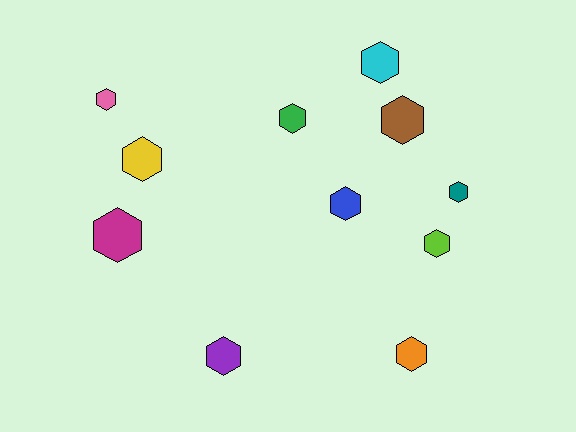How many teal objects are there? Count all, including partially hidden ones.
There is 1 teal object.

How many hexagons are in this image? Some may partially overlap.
There are 11 hexagons.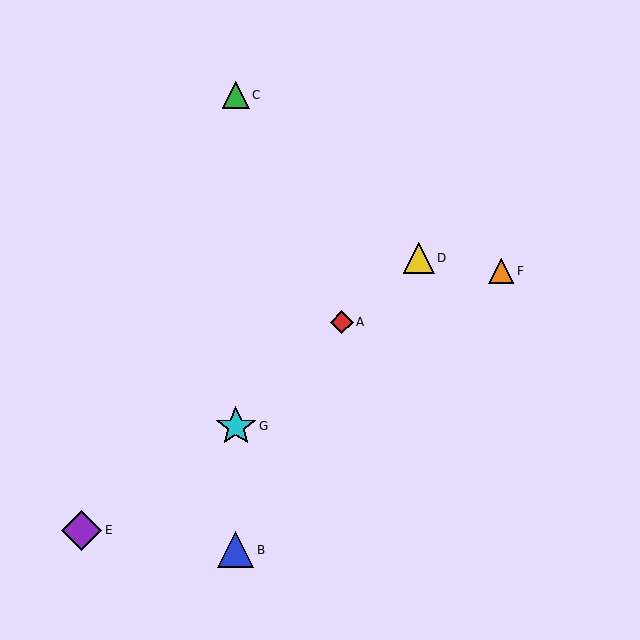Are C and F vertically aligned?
No, C is at x≈236 and F is at x≈501.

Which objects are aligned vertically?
Objects B, C, G are aligned vertically.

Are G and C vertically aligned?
Yes, both are at x≈236.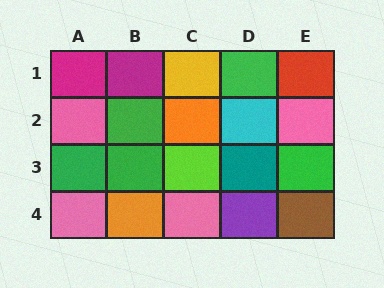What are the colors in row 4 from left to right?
Pink, orange, pink, purple, brown.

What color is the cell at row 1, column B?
Magenta.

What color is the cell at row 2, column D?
Cyan.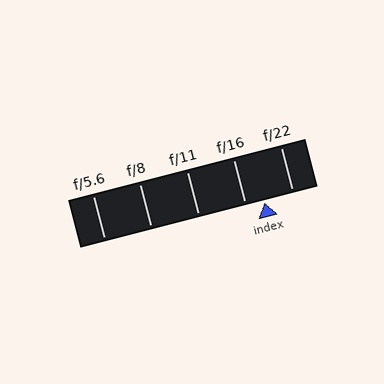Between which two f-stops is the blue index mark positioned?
The index mark is between f/16 and f/22.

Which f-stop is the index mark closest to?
The index mark is closest to f/16.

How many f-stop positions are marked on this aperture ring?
There are 5 f-stop positions marked.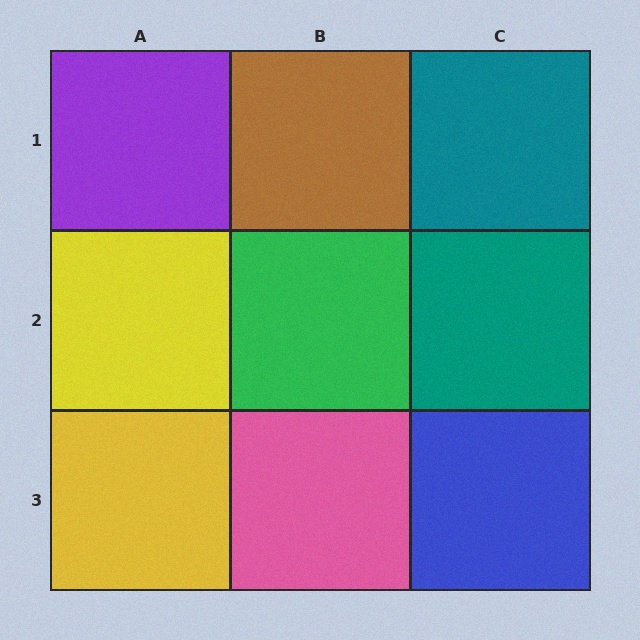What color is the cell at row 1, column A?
Purple.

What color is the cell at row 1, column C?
Teal.